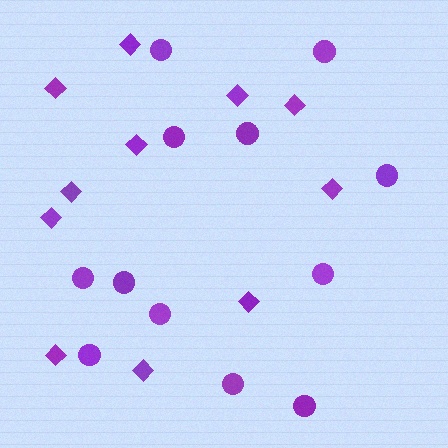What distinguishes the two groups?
There are 2 groups: one group of diamonds (11) and one group of circles (12).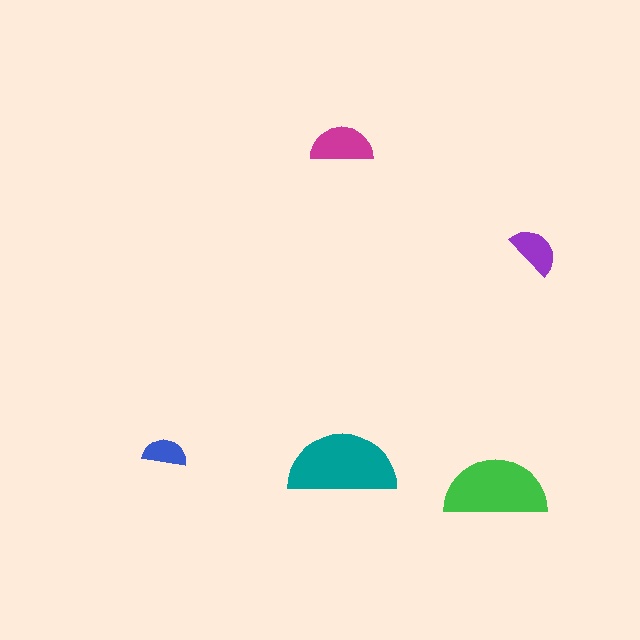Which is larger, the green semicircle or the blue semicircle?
The green one.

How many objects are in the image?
There are 5 objects in the image.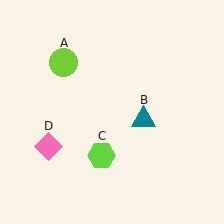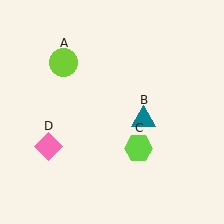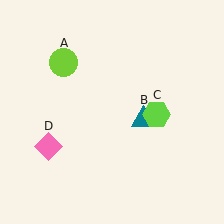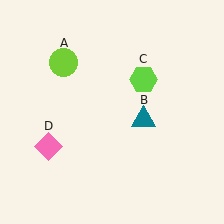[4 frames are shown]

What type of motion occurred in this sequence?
The lime hexagon (object C) rotated counterclockwise around the center of the scene.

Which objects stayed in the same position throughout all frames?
Lime circle (object A) and teal triangle (object B) and pink diamond (object D) remained stationary.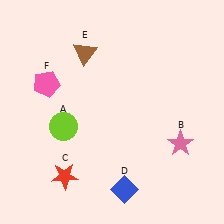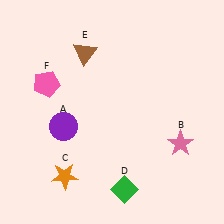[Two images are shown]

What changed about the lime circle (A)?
In Image 1, A is lime. In Image 2, it changed to purple.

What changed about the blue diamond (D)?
In Image 1, D is blue. In Image 2, it changed to green.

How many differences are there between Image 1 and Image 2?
There are 3 differences between the two images.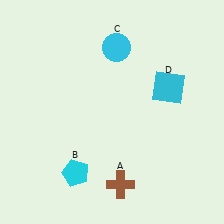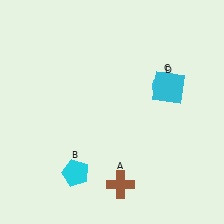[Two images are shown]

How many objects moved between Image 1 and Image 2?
1 object moved between the two images.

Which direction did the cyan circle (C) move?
The cyan circle (C) moved right.